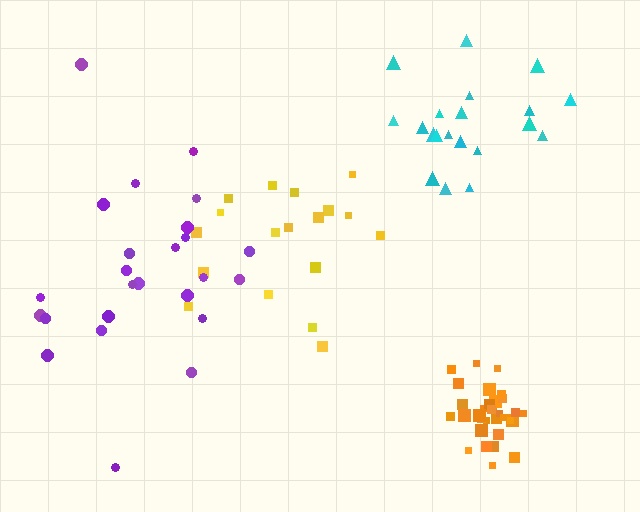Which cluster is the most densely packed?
Orange.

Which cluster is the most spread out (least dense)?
Yellow.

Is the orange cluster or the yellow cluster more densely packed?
Orange.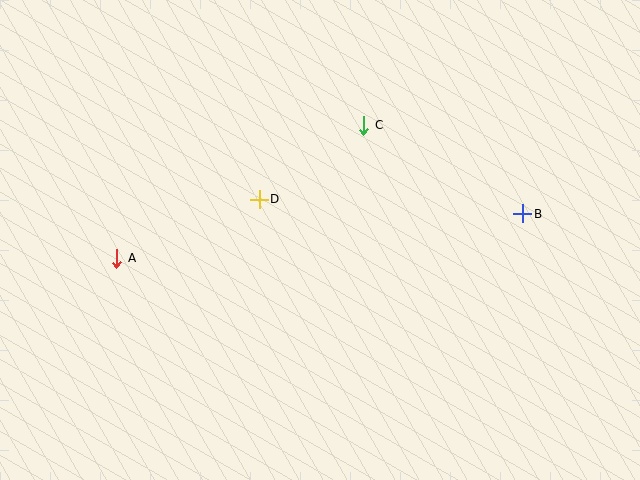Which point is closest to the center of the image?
Point D at (259, 199) is closest to the center.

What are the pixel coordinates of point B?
Point B is at (523, 214).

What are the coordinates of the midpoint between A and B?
The midpoint between A and B is at (320, 236).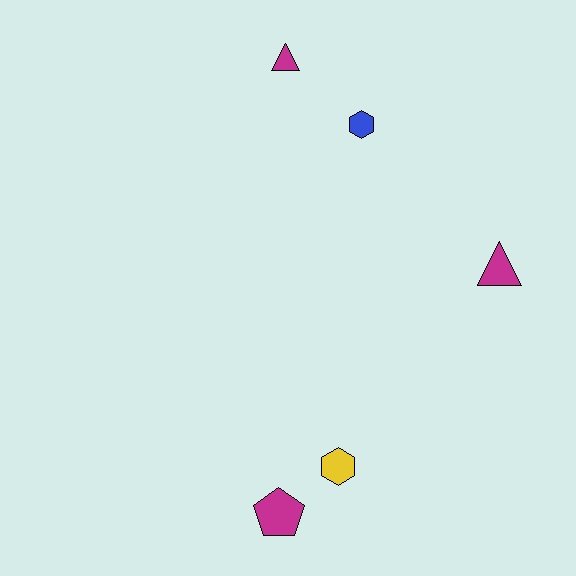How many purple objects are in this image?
There are no purple objects.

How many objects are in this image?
There are 5 objects.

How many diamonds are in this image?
There are no diamonds.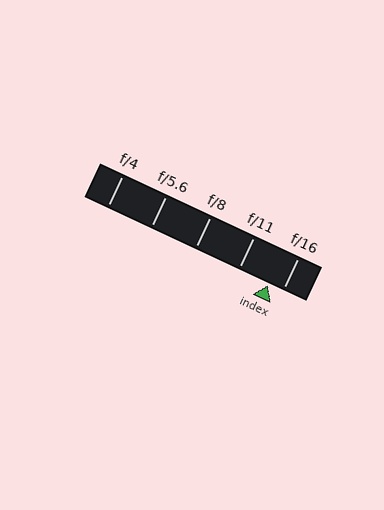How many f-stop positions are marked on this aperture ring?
There are 5 f-stop positions marked.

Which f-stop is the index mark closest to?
The index mark is closest to f/16.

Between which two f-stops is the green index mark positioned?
The index mark is between f/11 and f/16.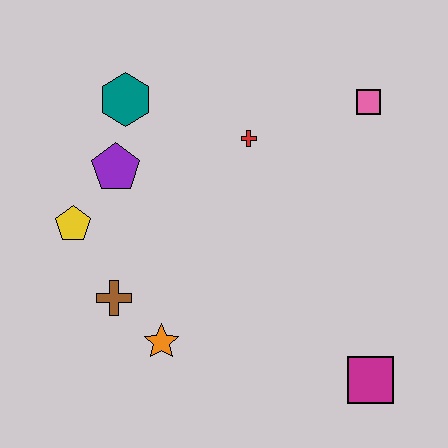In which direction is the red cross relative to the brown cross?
The red cross is above the brown cross.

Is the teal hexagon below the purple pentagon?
No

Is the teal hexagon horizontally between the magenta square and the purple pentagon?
Yes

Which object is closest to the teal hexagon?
The purple pentagon is closest to the teal hexagon.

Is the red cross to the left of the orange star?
No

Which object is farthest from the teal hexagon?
The magenta square is farthest from the teal hexagon.